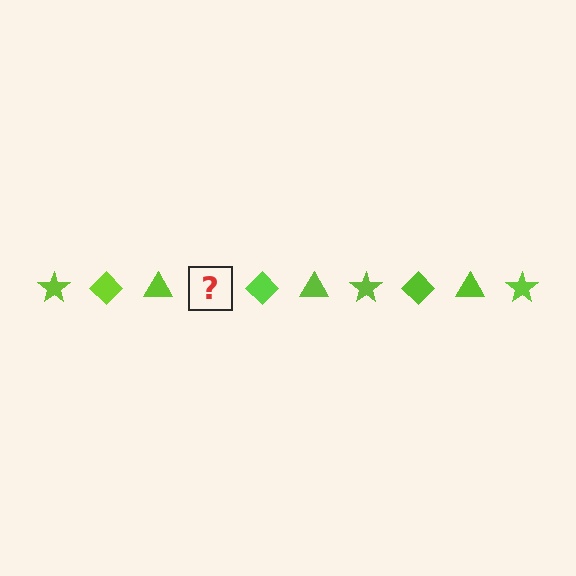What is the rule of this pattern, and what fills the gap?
The rule is that the pattern cycles through star, diamond, triangle shapes in lime. The gap should be filled with a lime star.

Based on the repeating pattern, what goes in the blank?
The blank should be a lime star.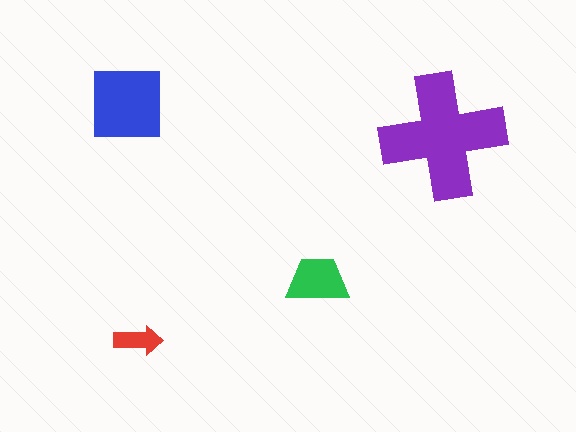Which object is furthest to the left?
The blue square is leftmost.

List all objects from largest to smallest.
The purple cross, the blue square, the green trapezoid, the red arrow.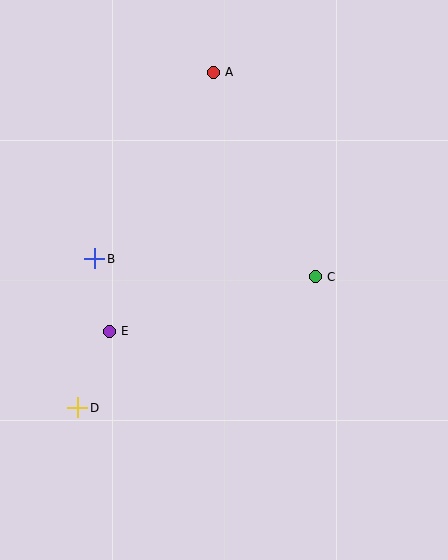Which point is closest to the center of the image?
Point C at (315, 277) is closest to the center.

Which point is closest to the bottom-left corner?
Point D is closest to the bottom-left corner.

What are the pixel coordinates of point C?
Point C is at (315, 277).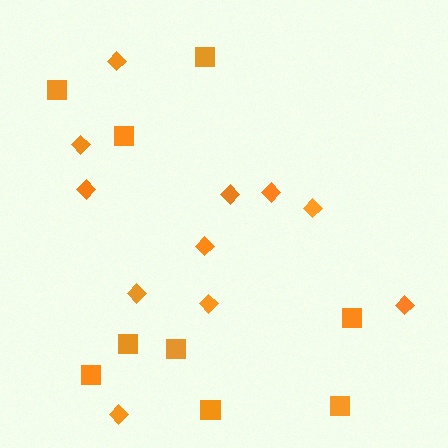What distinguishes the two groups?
There are 2 groups: one group of squares (9) and one group of diamonds (11).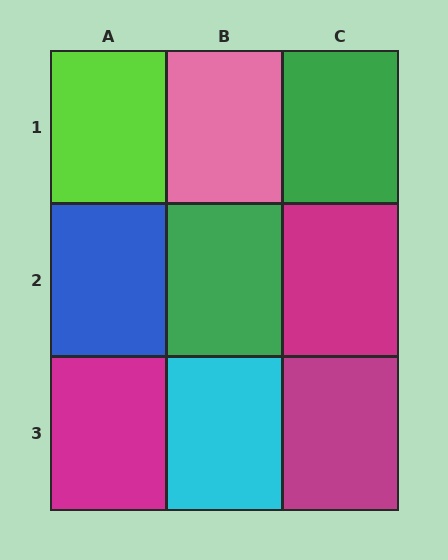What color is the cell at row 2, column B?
Green.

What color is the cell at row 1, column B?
Pink.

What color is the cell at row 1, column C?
Green.